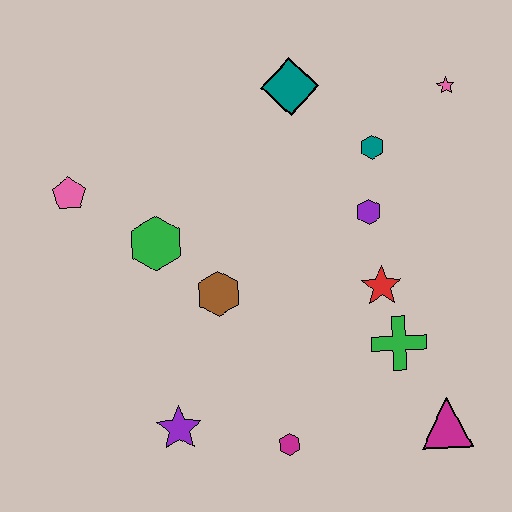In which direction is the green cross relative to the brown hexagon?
The green cross is to the right of the brown hexagon.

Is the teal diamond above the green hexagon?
Yes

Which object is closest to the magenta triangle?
The green cross is closest to the magenta triangle.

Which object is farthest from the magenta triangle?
The pink pentagon is farthest from the magenta triangle.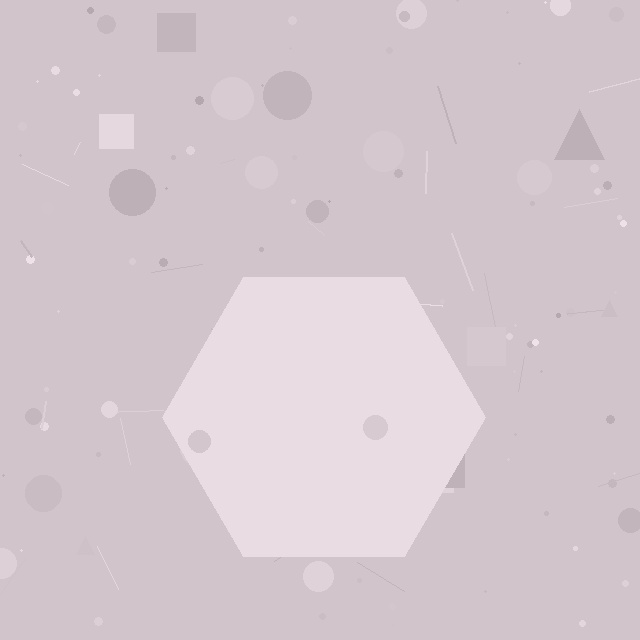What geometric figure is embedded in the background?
A hexagon is embedded in the background.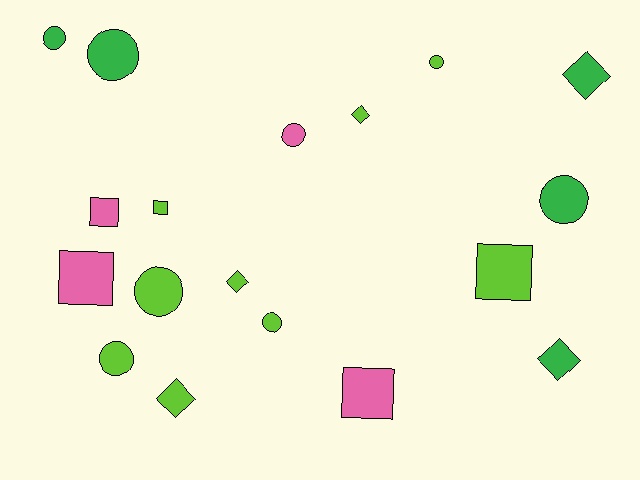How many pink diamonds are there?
There are no pink diamonds.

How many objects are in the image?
There are 18 objects.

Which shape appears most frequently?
Circle, with 8 objects.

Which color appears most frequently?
Lime, with 9 objects.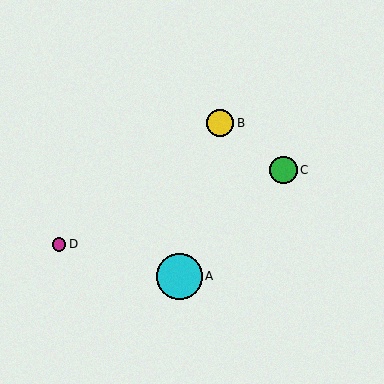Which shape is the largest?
The cyan circle (labeled A) is the largest.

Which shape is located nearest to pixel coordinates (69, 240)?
The magenta circle (labeled D) at (59, 244) is nearest to that location.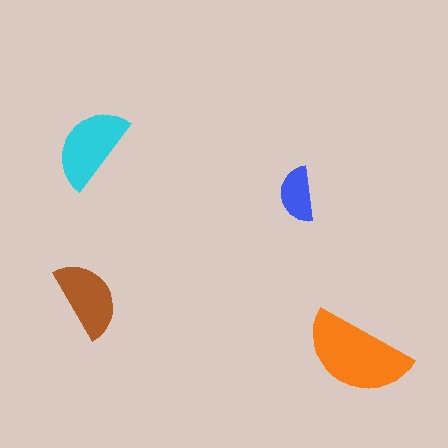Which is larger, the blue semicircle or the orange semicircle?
The orange one.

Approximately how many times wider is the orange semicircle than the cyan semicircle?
About 1.5 times wider.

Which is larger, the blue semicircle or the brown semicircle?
The brown one.